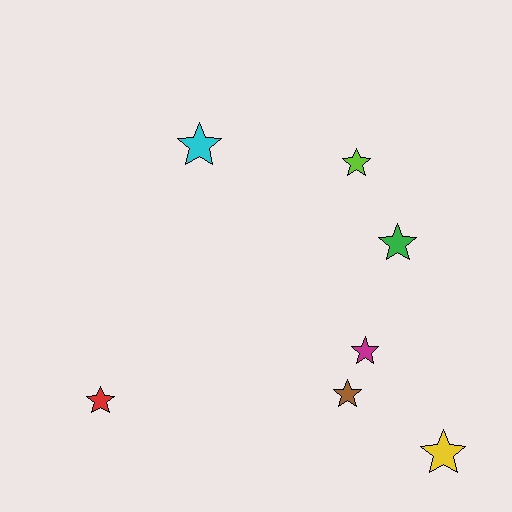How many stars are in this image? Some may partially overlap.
There are 7 stars.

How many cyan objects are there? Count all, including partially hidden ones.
There is 1 cyan object.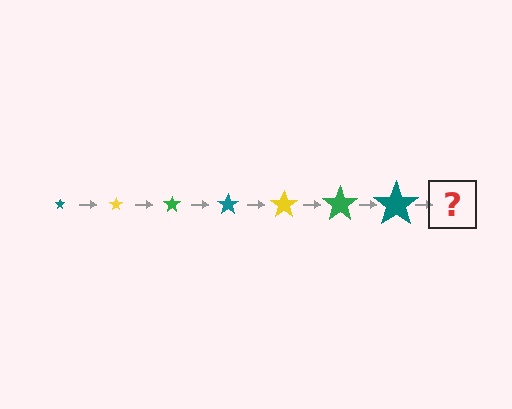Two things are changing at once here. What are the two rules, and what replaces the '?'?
The two rules are that the star grows larger each step and the color cycles through teal, yellow, and green. The '?' should be a yellow star, larger than the previous one.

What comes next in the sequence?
The next element should be a yellow star, larger than the previous one.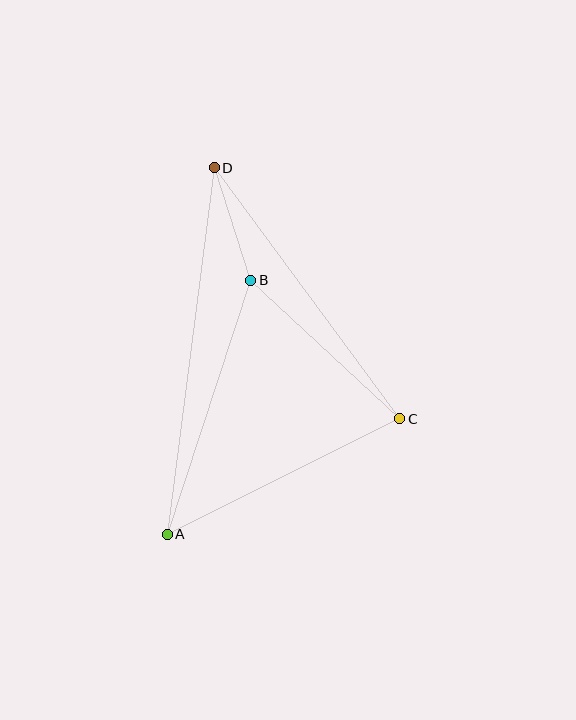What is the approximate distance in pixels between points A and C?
The distance between A and C is approximately 260 pixels.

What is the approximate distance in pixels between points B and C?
The distance between B and C is approximately 203 pixels.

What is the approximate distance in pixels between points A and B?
The distance between A and B is approximately 267 pixels.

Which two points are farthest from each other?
Points A and D are farthest from each other.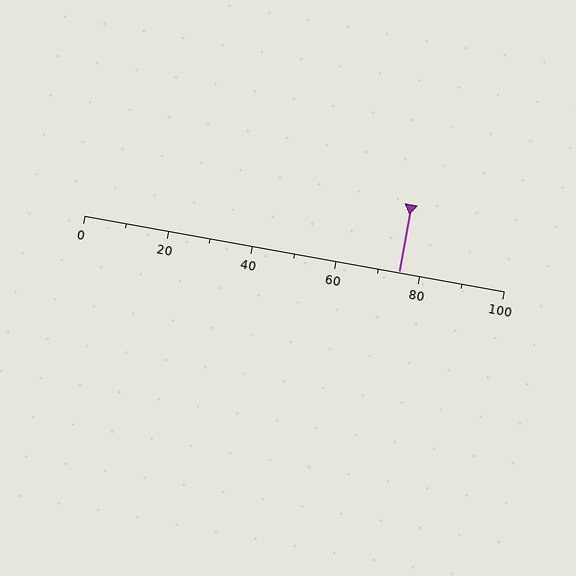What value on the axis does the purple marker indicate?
The marker indicates approximately 75.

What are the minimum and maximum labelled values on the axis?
The axis runs from 0 to 100.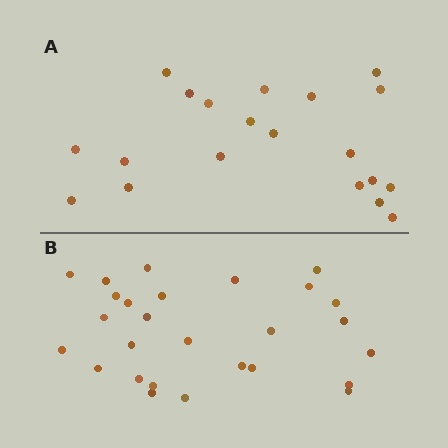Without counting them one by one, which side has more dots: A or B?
Region B (the bottom region) has more dots.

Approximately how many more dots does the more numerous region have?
Region B has roughly 8 or so more dots than region A.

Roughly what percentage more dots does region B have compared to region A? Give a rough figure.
About 35% more.